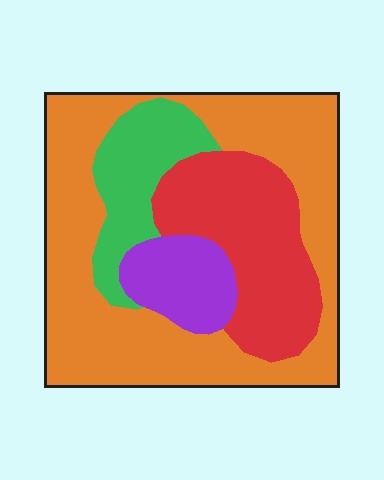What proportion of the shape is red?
Red takes up less than a quarter of the shape.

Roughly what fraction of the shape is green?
Green covers around 15% of the shape.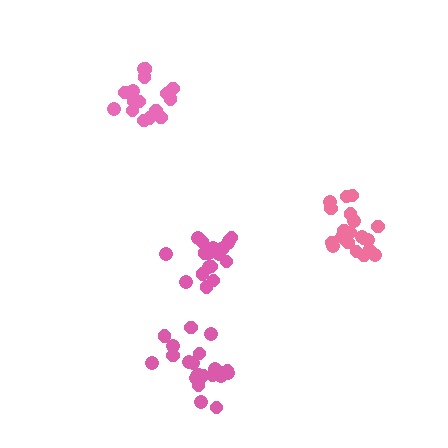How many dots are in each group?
Group 1: 17 dots, Group 2: 21 dots, Group 3: 18 dots, Group 4: 20 dots (76 total).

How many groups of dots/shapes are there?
There are 4 groups.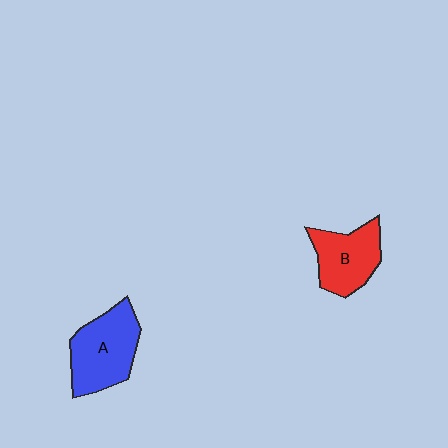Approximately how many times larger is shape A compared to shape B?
Approximately 1.2 times.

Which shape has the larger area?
Shape A (blue).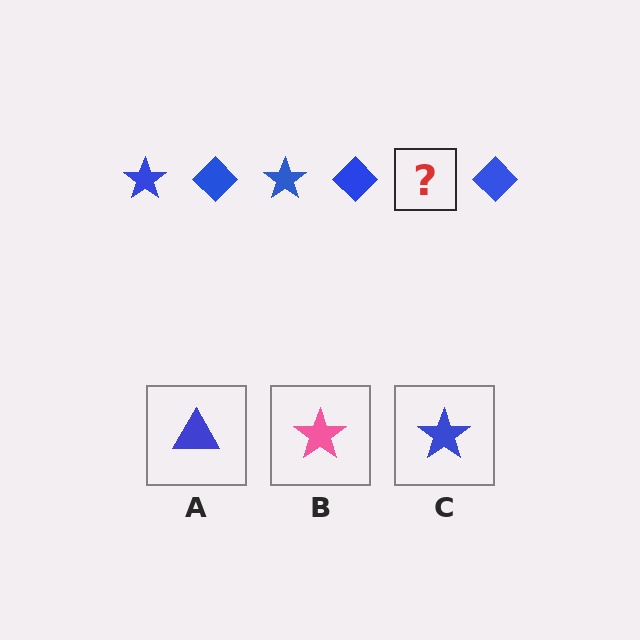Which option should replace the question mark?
Option C.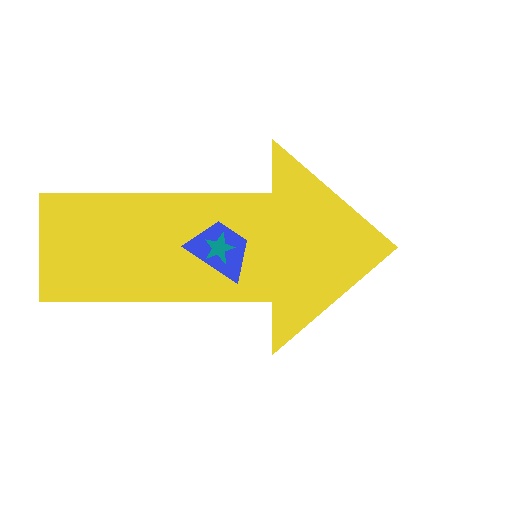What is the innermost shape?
The teal star.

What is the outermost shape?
The yellow arrow.